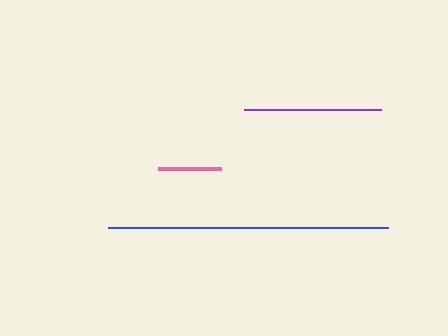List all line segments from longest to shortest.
From longest to shortest: blue, purple, pink.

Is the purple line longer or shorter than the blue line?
The blue line is longer than the purple line.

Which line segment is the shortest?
The pink line is the shortest at approximately 63 pixels.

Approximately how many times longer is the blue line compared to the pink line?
The blue line is approximately 4.5 times the length of the pink line.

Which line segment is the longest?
The blue line is the longest at approximately 280 pixels.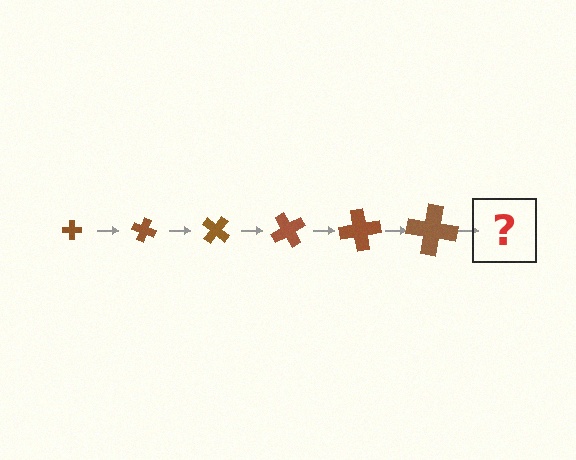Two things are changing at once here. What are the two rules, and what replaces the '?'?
The two rules are that the cross grows larger each step and it rotates 20 degrees each step. The '?' should be a cross, larger than the previous one and rotated 120 degrees from the start.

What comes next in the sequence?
The next element should be a cross, larger than the previous one and rotated 120 degrees from the start.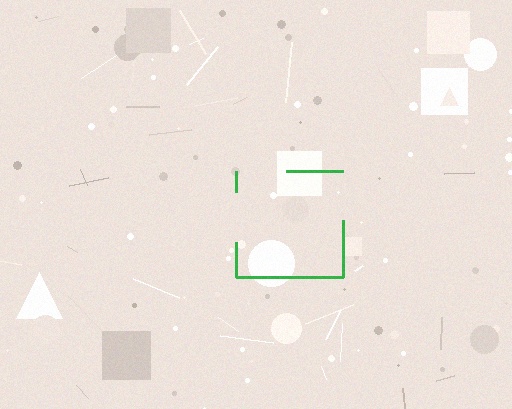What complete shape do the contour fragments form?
The contour fragments form a square.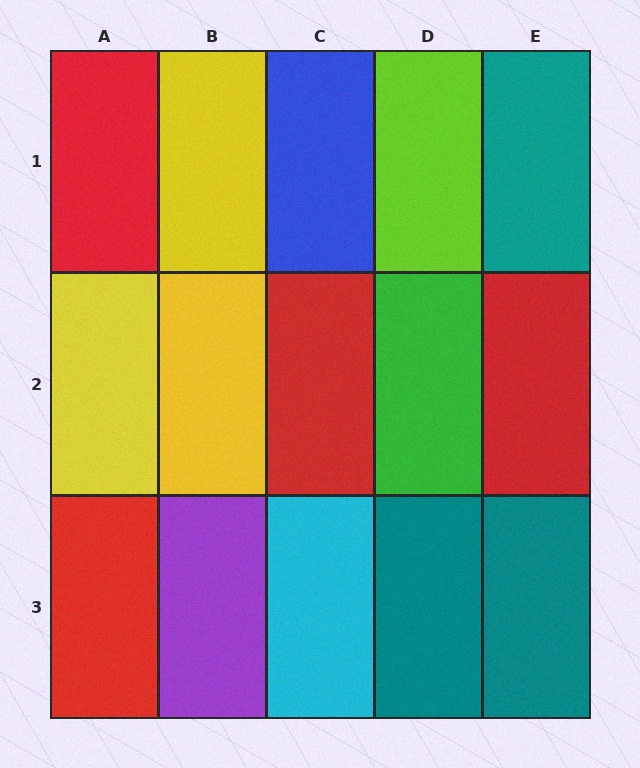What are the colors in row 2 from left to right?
Yellow, yellow, red, green, red.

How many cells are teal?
3 cells are teal.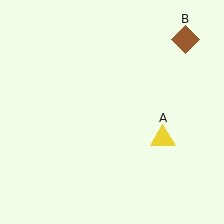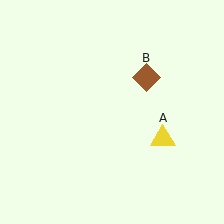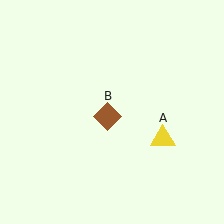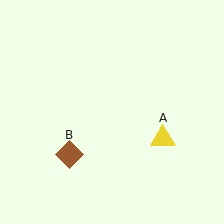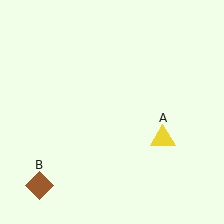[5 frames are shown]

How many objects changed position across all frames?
1 object changed position: brown diamond (object B).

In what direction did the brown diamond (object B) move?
The brown diamond (object B) moved down and to the left.